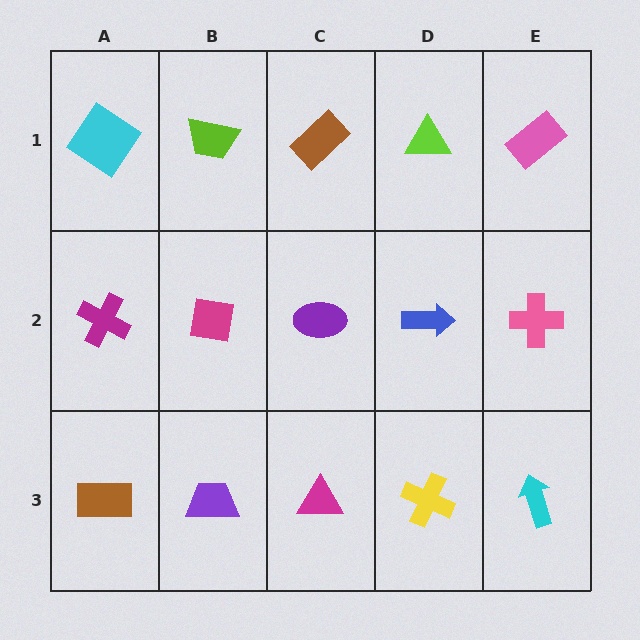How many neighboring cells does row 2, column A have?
3.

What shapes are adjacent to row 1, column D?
A blue arrow (row 2, column D), a brown rectangle (row 1, column C), a pink rectangle (row 1, column E).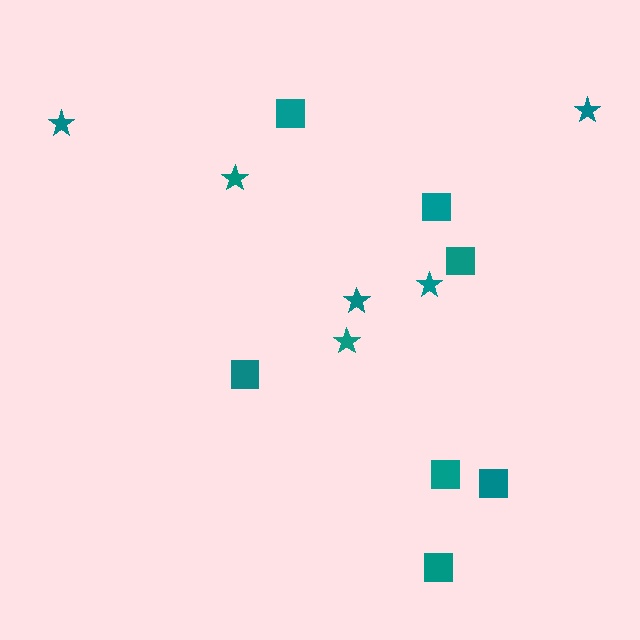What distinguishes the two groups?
There are 2 groups: one group of squares (7) and one group of stars (6).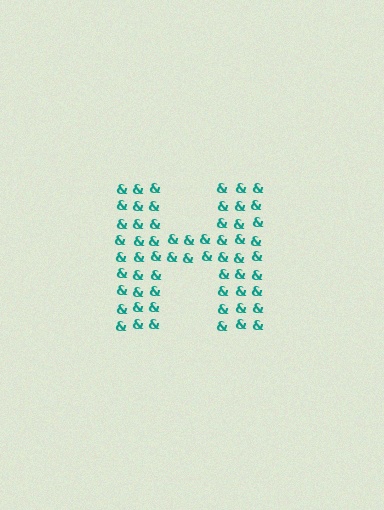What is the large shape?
The large shape is the letter H.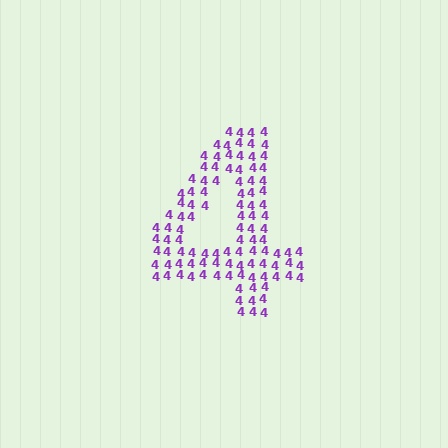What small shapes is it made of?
It is made of small digit 4's.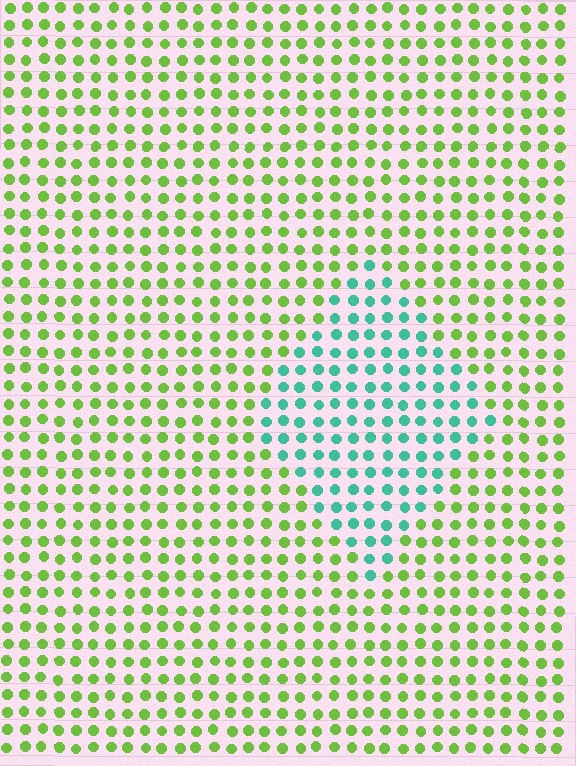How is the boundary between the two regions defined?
The boundary is defined purely by a slight shift in hue (about 65 degrees). Spacing, size, and orientation are identical on both sides.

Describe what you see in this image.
The image is filled with small lime elements in a uniform arrangement. A diamond-shaped region is visible where the elements are tinted to a slightly different hue, forming a subtle color boundary.